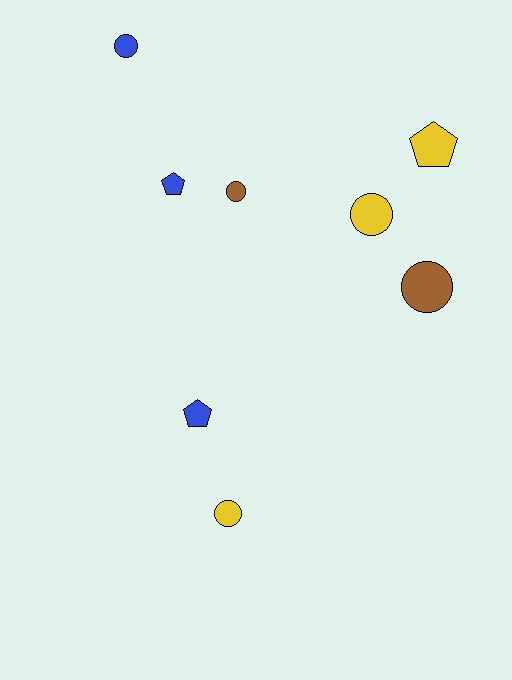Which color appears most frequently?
Blue, with 3 objects.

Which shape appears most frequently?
Circle, with 5 objects.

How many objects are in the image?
There are 8 objects.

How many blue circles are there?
There is 1 blue circle.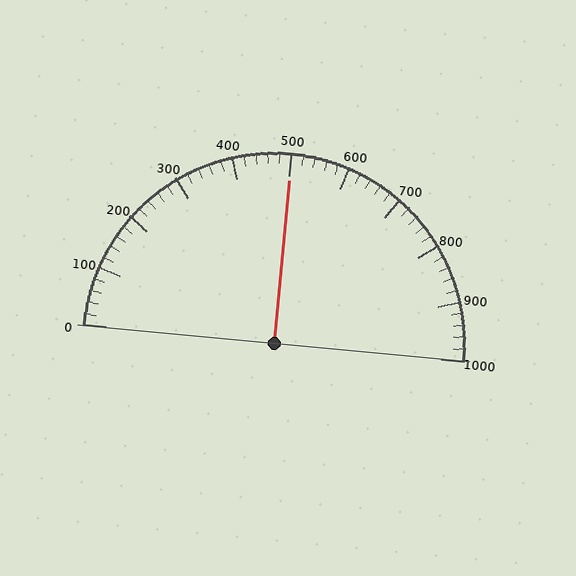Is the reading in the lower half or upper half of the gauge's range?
The reading is in the upper half of the range (0 to 1000).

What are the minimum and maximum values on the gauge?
The gauge ranges from 0 to 1000.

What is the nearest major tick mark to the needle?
The nearest major tick mark is 500.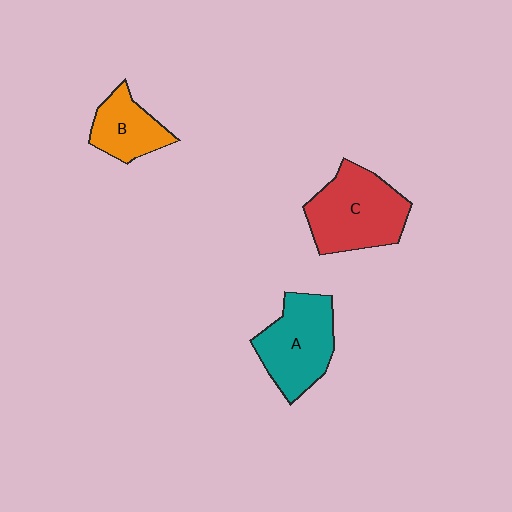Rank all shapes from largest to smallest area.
From largest to smallest: C (red), A (teal), B (orange).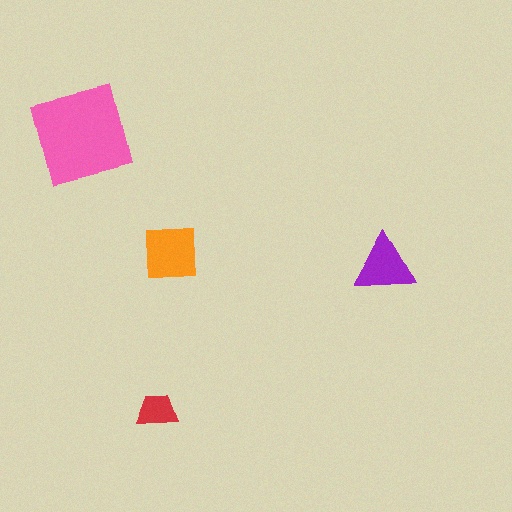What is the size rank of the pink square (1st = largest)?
1st.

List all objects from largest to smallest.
The pink square, the orange square, the purple triangle, the red trapezoid.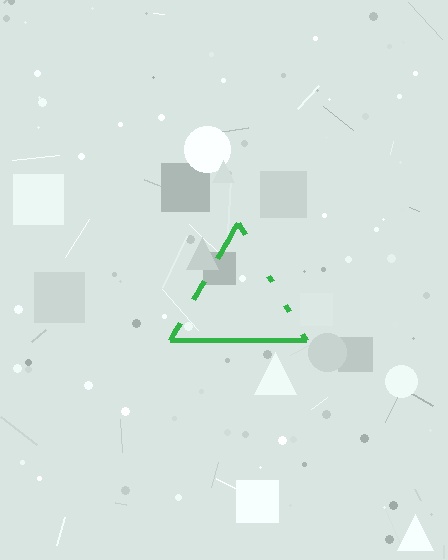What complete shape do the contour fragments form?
The contour fragments form a triangle.